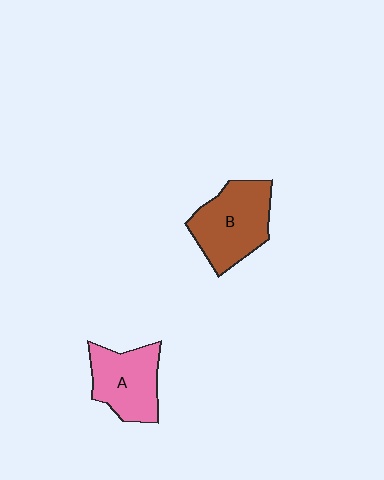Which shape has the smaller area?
Shape A (pink).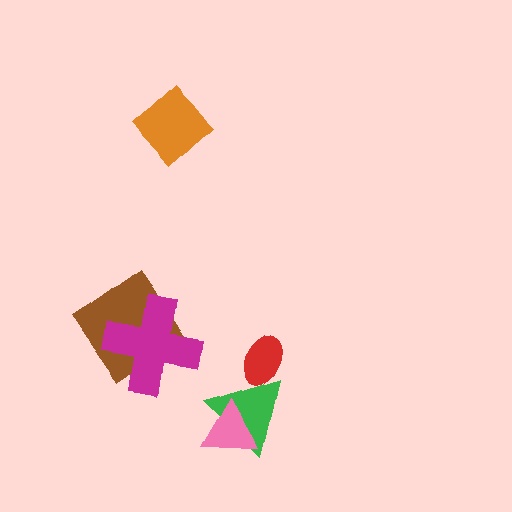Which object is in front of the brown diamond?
The magenta cross is in front of the brown diamond.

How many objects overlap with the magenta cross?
1 object overlaps with the magenta cross.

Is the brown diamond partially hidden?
Yes, it is partially covered by another shape.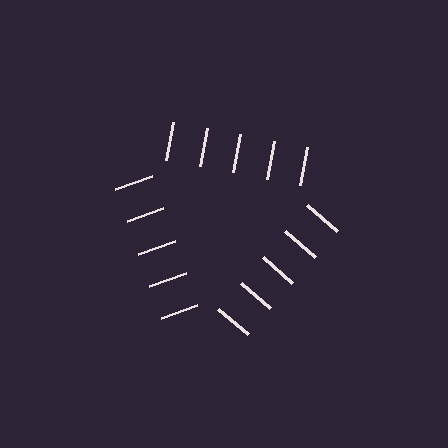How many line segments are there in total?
15 — 5 along each of the 3 edges.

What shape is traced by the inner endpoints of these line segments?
An illusory triangle — the line segments terminate on its edges but no continuous stroke is drawn.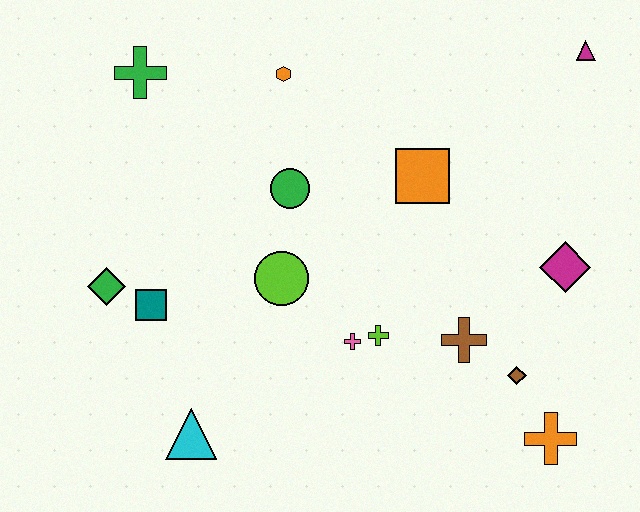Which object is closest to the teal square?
The green diamond is closest to the teal square.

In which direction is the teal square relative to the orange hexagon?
The teal square is below the orange hexagon.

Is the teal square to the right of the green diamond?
Yes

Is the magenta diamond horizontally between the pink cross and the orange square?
No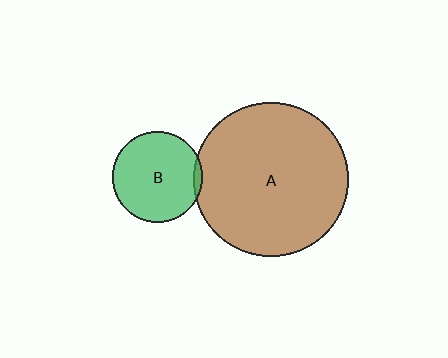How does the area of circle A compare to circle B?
Approximately 2.9 times.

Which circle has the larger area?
Circle A (brown).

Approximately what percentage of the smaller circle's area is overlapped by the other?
Approximately 5%.